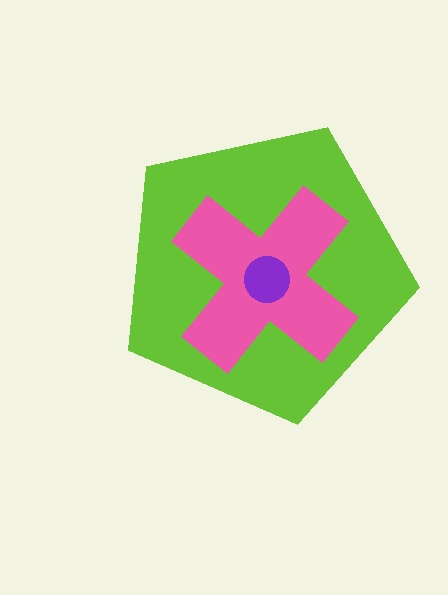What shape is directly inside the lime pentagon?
The pink cross.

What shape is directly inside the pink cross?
The purple circle.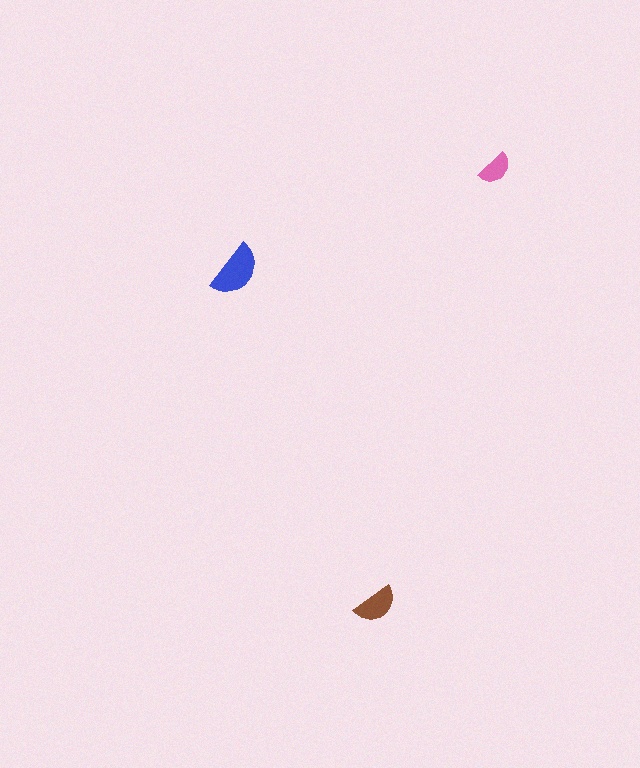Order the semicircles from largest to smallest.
the blue one, the brown one, the pink one.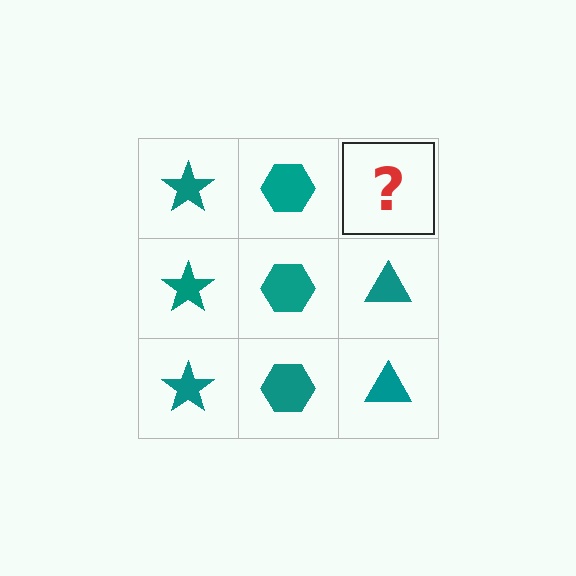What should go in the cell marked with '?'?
The missing cell should contain a teal triangle.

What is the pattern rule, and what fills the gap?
The rule is that each column has a consistent shape. The gap should be filled with a teal triangle.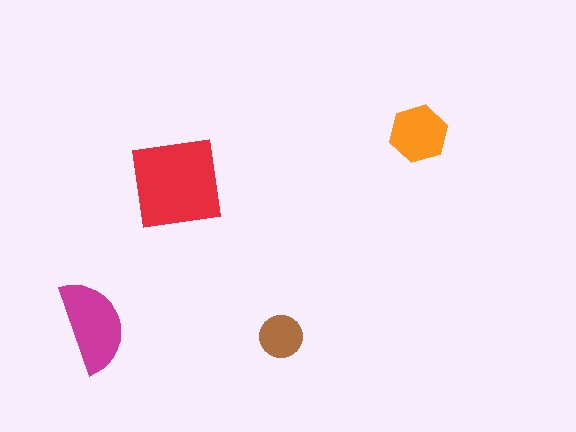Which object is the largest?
The red square.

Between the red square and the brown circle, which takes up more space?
The red square.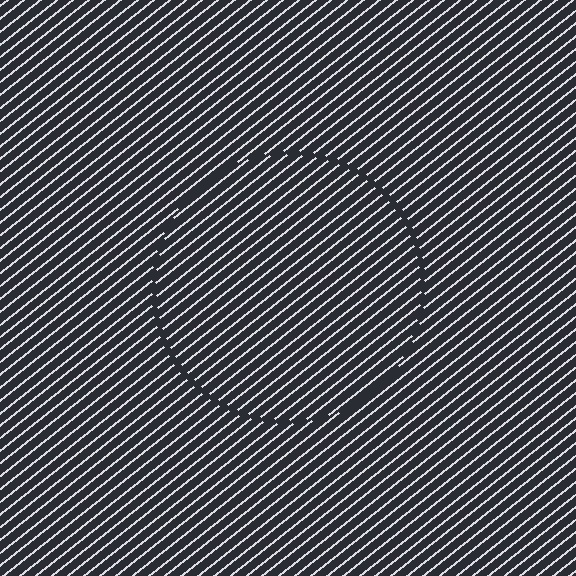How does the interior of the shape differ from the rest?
The interior of the shape contains the same grating, shifted by half a period — the contour is defined by the phase discontinuity where line-ends from the inner and outer gratings abut.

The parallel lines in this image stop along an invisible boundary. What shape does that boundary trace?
An illusory circle. The interior of the shape contains the same grating, shifted by half a period — the contour is defined by the phase discontinuity where line-ends from the inner and outer gratings abut.